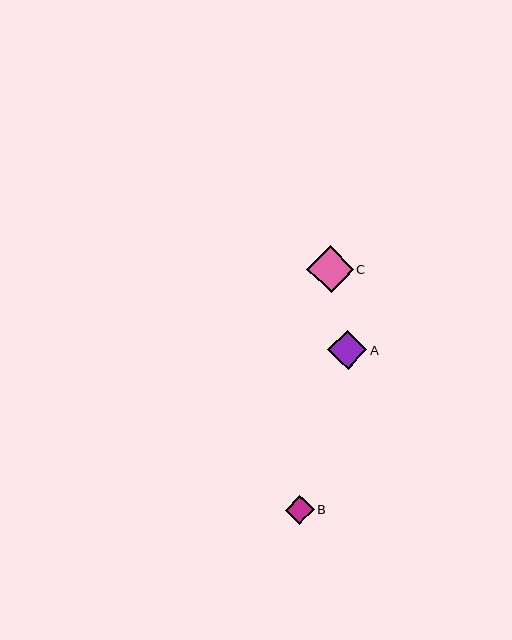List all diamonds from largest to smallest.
From largest to smallest: C, A, B.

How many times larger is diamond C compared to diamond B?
Diamond C is approximately 1.6 times the size of diamond B.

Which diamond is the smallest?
Diamond B is the smallest with a size of approximately 29 pixels.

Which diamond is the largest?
Diamond C is the largest with a size of approximately 47 pixels.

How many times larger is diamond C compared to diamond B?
Diamond C is approximately 1.6 times the size of diamond B.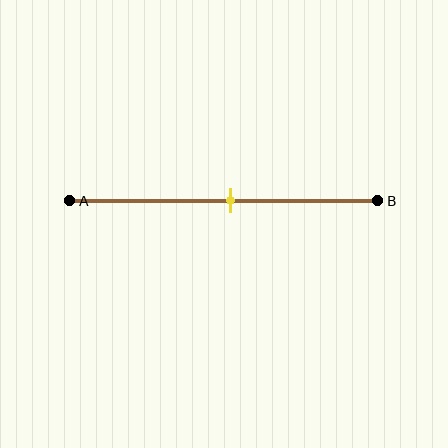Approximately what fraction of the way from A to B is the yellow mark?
The yellow mark is approximately 50% of the way from A to B.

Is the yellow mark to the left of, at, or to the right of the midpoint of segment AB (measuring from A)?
The yellow mark is approximately at the midpoint of segment AB.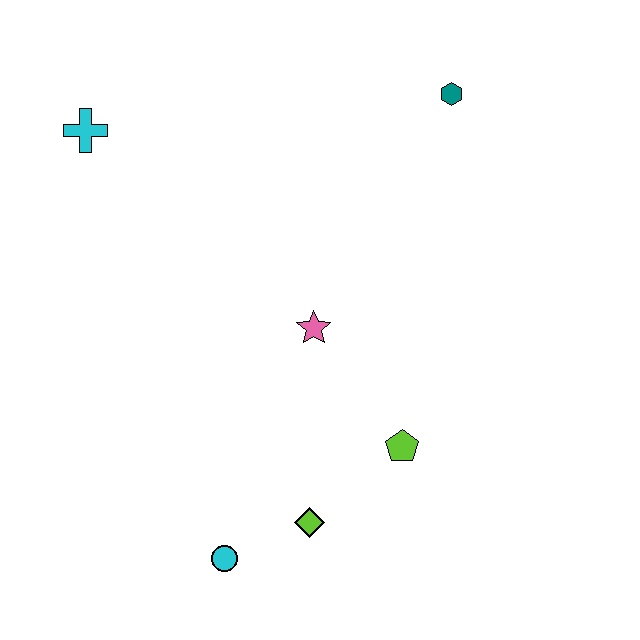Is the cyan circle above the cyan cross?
No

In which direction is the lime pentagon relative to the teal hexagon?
The lime pentagon is below the teal hexagon.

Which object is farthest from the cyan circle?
The teal hexagon is farthest from the cyan circle.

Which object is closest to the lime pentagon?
The lime diamond is closest to the lime pentagon.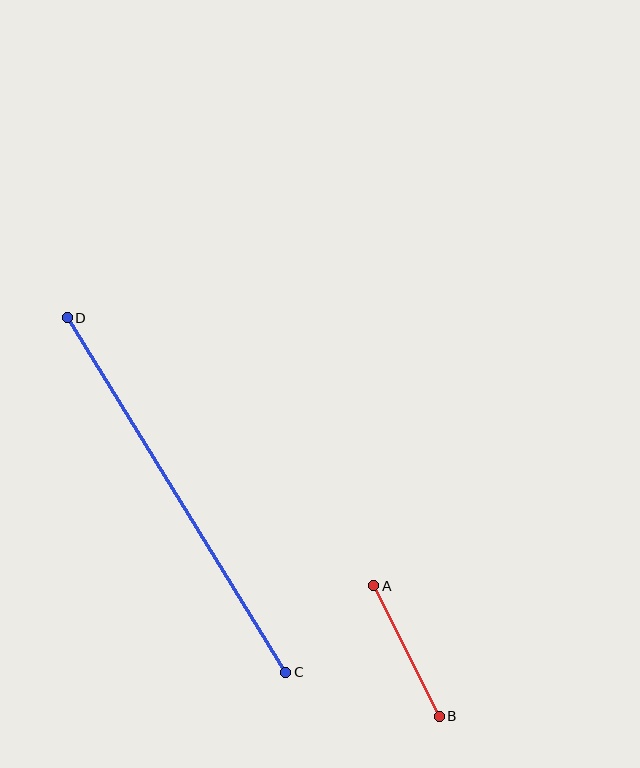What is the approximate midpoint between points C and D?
The midpoint is at approximately (176, 495) pixels.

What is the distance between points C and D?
The distance is approximately 417 pixels.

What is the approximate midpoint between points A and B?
The midpoint is at approximately (407, 651) pixels.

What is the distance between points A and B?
The distance is approximately 146 pixels.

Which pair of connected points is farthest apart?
Points C and D are farthest apart.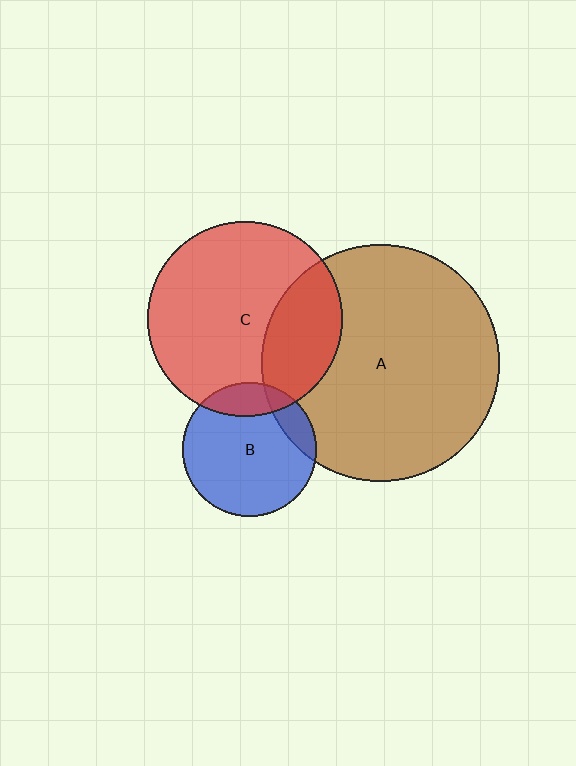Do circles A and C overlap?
Yes.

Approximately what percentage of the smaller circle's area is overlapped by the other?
Approximately 30%.